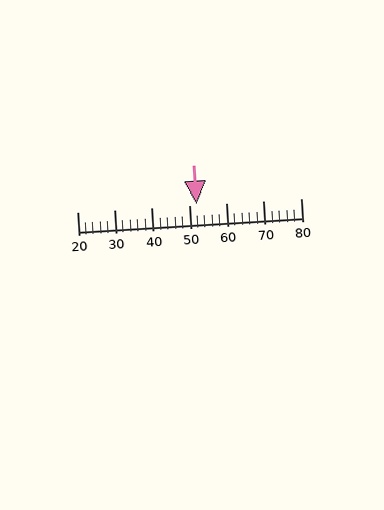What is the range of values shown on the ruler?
The ruler shows values from 20 to 80.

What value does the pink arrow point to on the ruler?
The pink arrow points to approximately 52.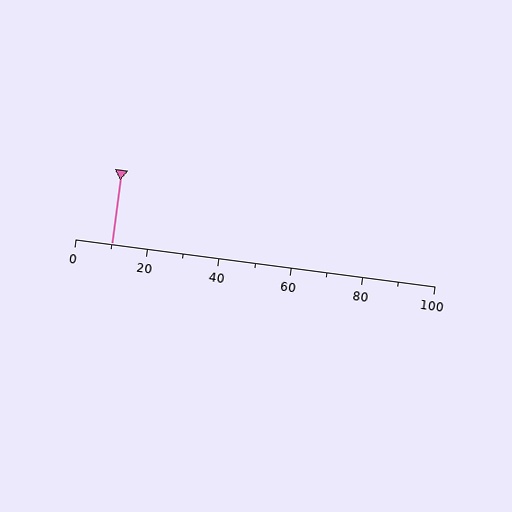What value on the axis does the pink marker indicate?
The marker indicates approximately 10.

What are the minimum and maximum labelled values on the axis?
The axis runs from 0 to 100.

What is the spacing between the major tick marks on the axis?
The major ticks are spaced 20 apart.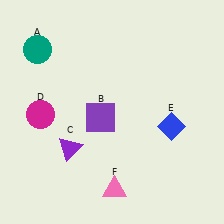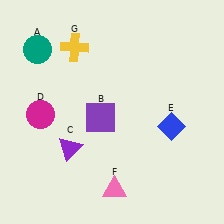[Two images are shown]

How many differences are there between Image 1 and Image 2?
There is 1 difference between the two images.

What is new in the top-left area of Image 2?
A yellow cross (G) was added in the top-left area of Image 2.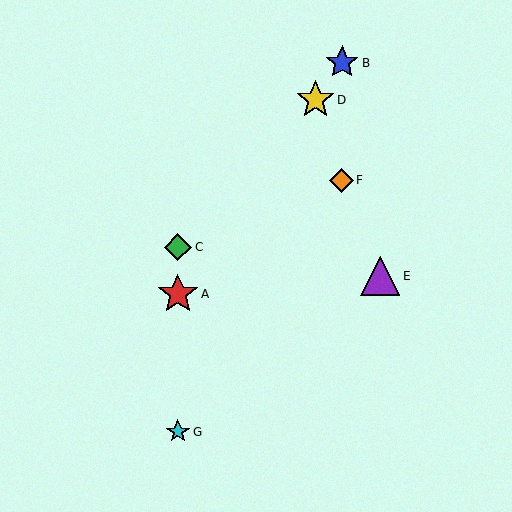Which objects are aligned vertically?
Objects A, C, G are aligned vertically.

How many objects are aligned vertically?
3 objects (A, C, G) are aligned vertically.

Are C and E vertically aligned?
No, C is at x≈178 and E is at x≈380.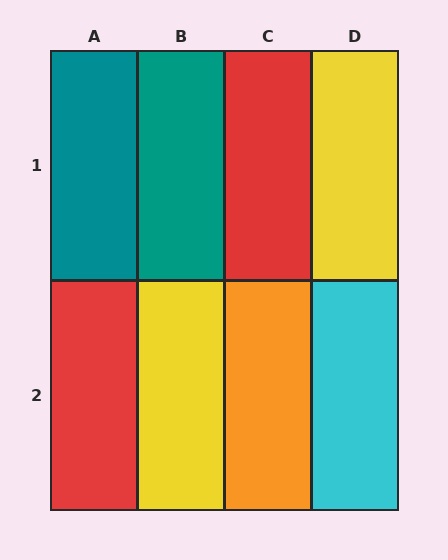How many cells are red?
2 cells are red.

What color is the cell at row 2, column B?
Yellow.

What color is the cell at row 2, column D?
Cyan.